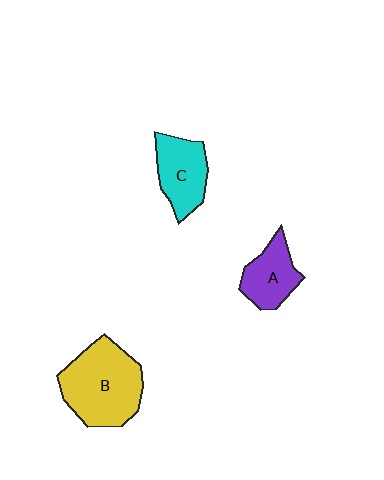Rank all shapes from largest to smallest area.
From largest to smallest: B (yellow), C (cyan), A (purple).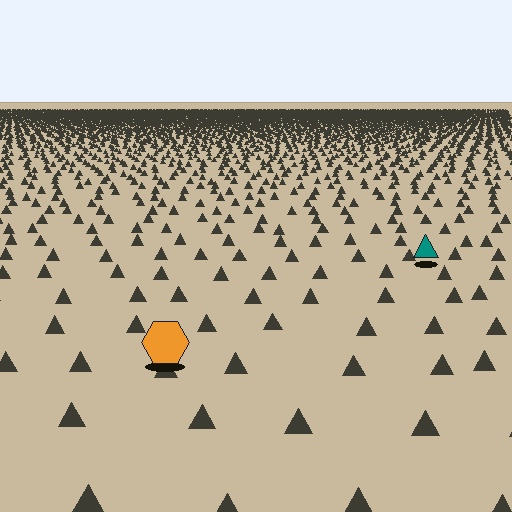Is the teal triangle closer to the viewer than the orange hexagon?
No. The orange hexagon is closer — you can tell from the texture gradient: the ground texture is coarser near it.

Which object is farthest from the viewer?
The teal triangle is farthest from the viewer. It appears smaller and the ground texture around it is denser.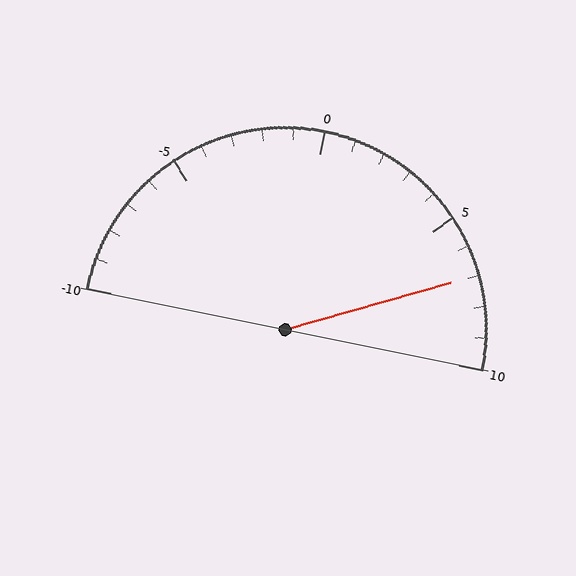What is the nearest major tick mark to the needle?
The nearest major tick mark is 5.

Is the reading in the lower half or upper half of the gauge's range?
The reading is in the upper half of the range (-10 to 10).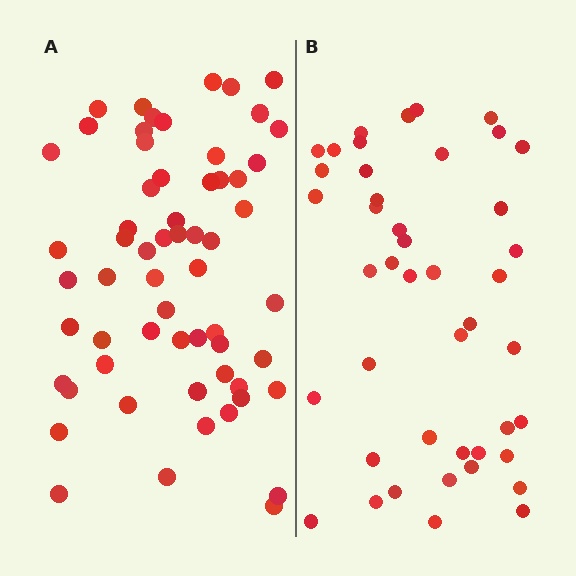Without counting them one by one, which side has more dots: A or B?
Region A (the left region) has more dots.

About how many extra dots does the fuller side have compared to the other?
Region A has approximately 15 more dots than region B.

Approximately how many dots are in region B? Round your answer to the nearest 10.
About 40 dots. (The exact count is 44, which rounds to 40.)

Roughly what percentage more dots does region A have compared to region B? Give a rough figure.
About 35% more.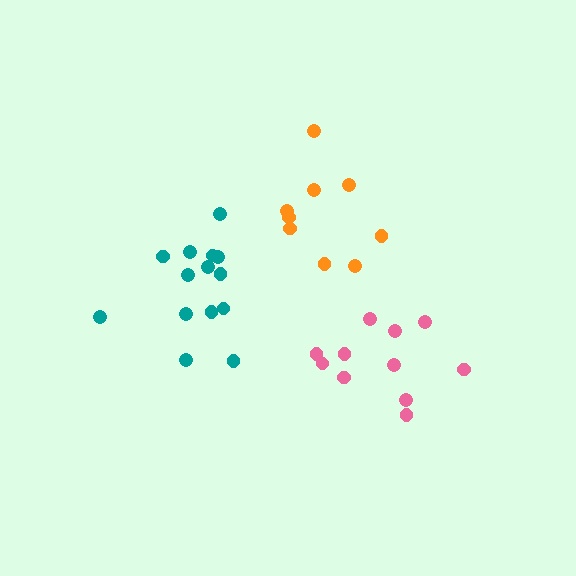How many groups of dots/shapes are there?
There are 3 groups.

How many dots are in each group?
Group 1: 9 dots, Group 2: 14 dots, Group 3: 11 dots (34 total).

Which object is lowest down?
The pink cluster is bottommost.